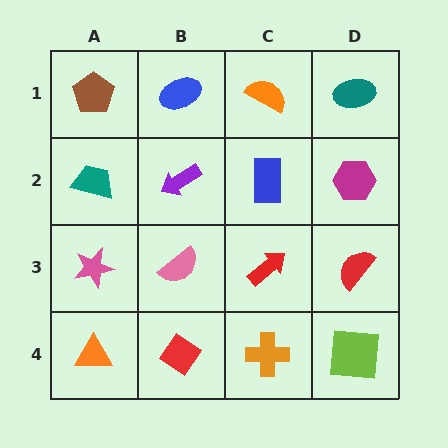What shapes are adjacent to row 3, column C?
A blue rectangle (row 2, column C), an orange cross (row 4, column C), a pink semicircle (row 3, column B), a red semicircle (row 3, column D).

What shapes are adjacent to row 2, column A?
A brown pentagon (row 1, column A), a pink star (row 3, column A), a purple arrow (row 2, column B).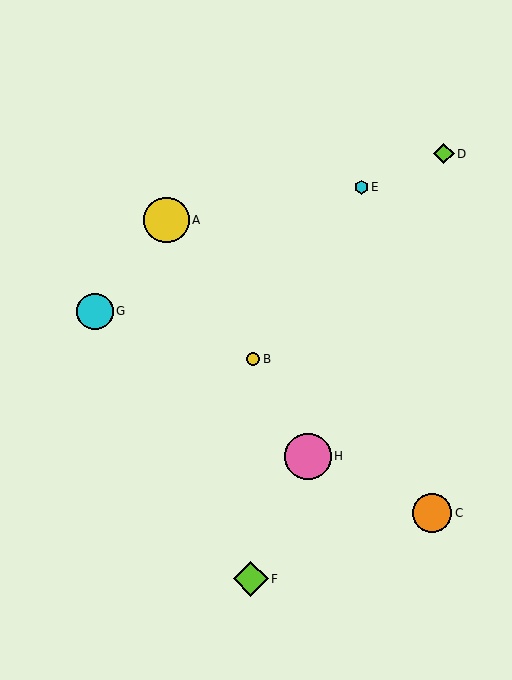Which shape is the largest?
The pink circle (labeled H) is the largest.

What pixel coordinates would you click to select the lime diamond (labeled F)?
Click at (251, 579) to select the lime diamond F.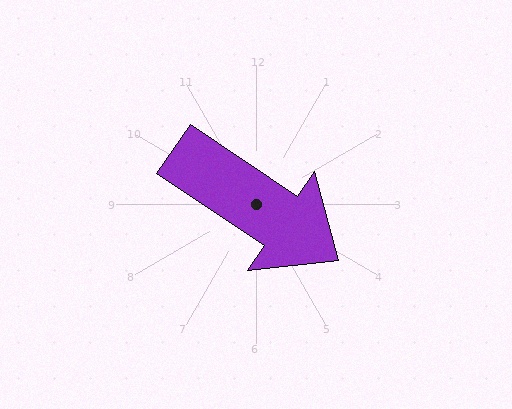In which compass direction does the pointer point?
Southeast.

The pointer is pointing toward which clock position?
Roughly 4 o'clock.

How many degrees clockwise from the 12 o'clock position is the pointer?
Approximately 124 degrees.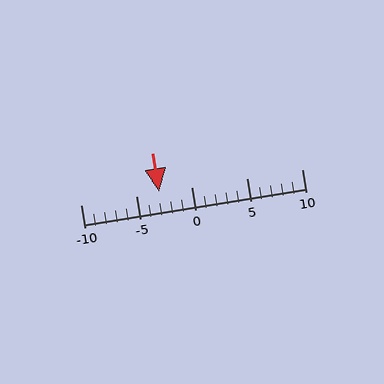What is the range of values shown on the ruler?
The ruler shows values from -10 to 10.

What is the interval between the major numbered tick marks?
The major tick marks are spaced 5 units apart.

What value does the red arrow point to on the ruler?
The red arrow points to approximately -3.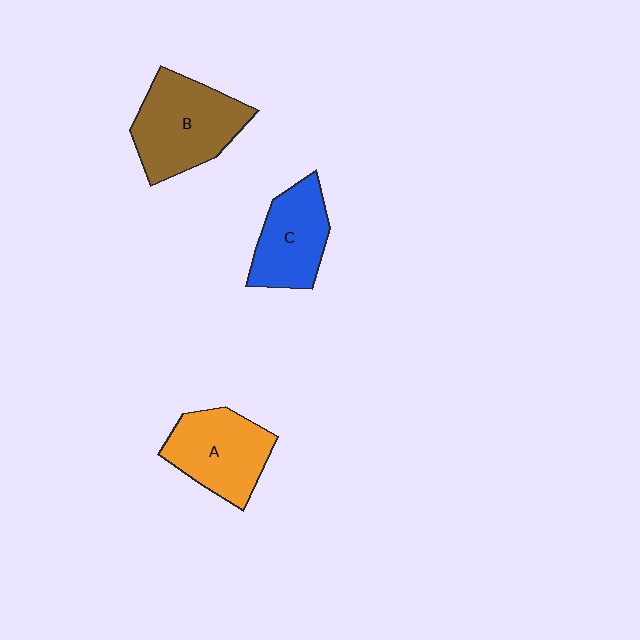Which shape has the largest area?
Shape B (brown).